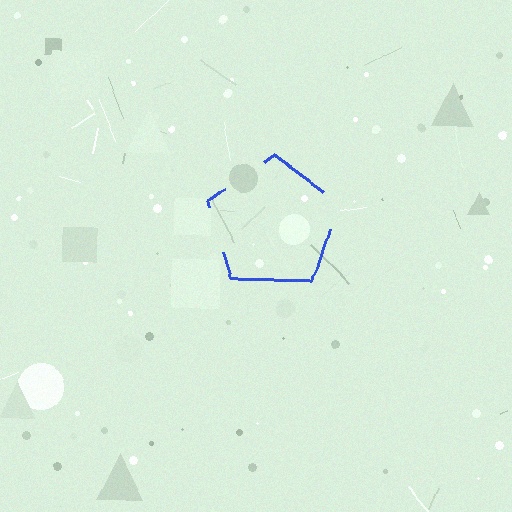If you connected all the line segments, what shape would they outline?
They would outline a pentagon.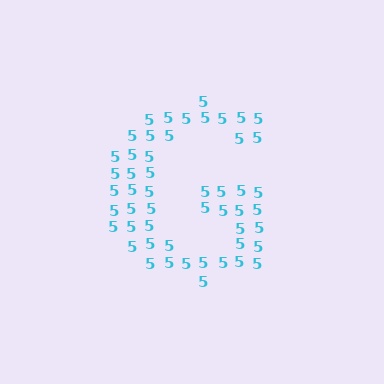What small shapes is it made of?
It is made of small digit 5's.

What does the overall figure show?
The overall figure shows the letter G.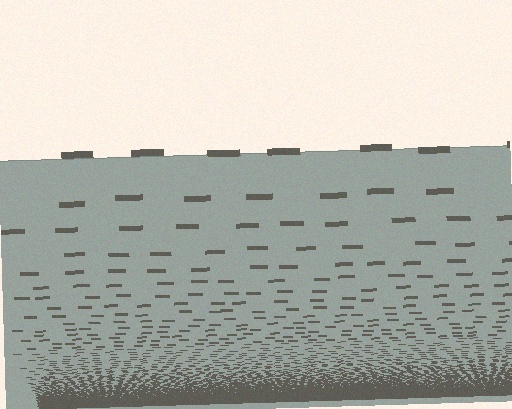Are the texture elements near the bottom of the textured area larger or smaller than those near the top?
Smaller. The gradient is inverted — elements near the bottom are smaller and denser.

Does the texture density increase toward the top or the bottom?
Density increases toward the bottom.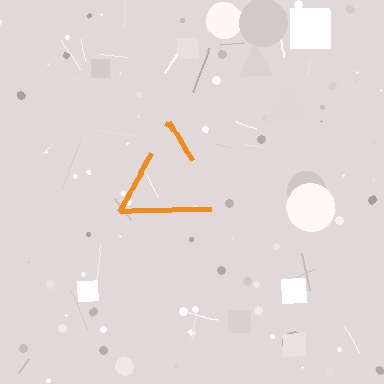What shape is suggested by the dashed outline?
The dashed outline suggests a triangle.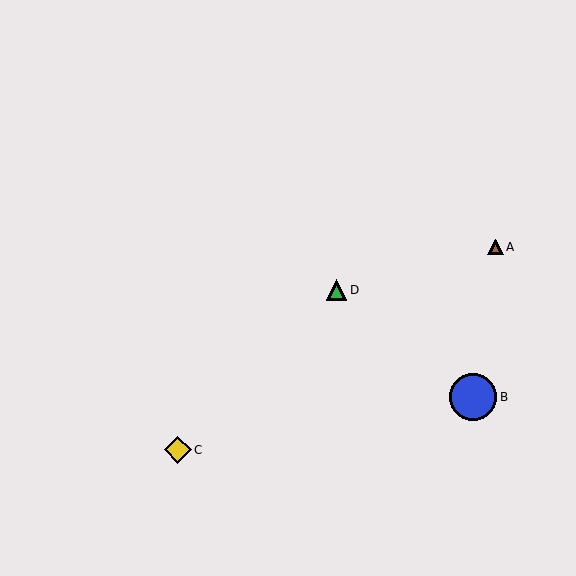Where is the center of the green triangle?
The center of the green triangle is at (337, 290).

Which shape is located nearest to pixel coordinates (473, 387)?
The blue circle (labeled B) at (473, 397) is nearest to that location.